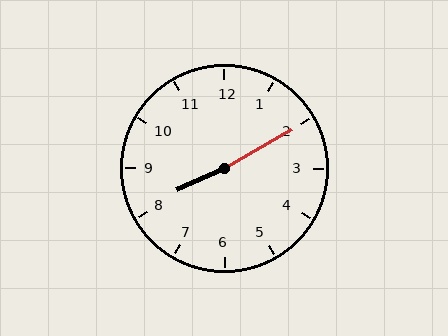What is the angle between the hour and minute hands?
Approximately 175 degrees.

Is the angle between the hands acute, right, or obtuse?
It is obtuse.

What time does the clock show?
8:10.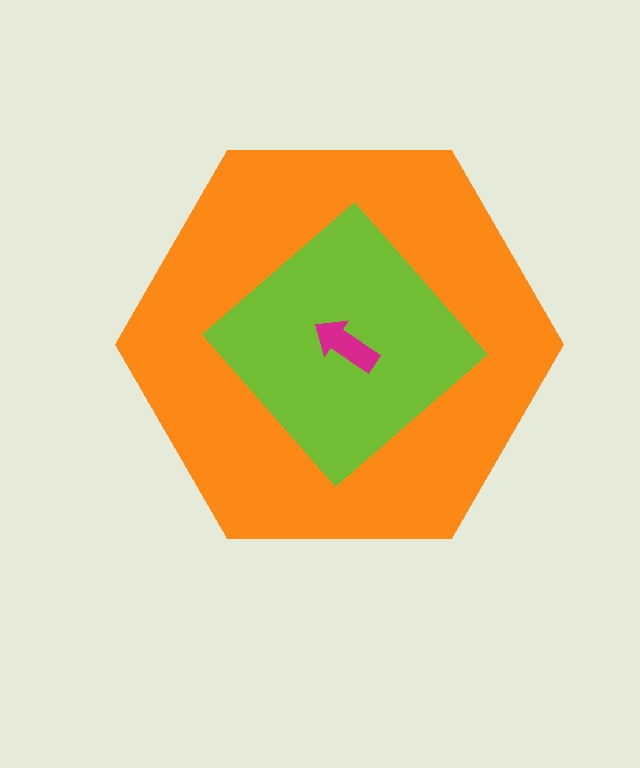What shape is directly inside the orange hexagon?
The lime diamond.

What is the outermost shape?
The orange hexagon.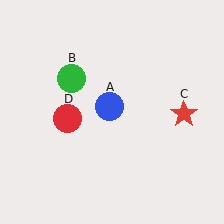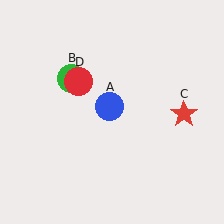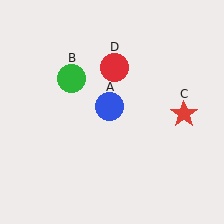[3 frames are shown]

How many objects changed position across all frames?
1 object changed position: red circle (object D).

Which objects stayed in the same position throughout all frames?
Blue circle (object A) and green circle (object B) and red star (object C) remained stationary.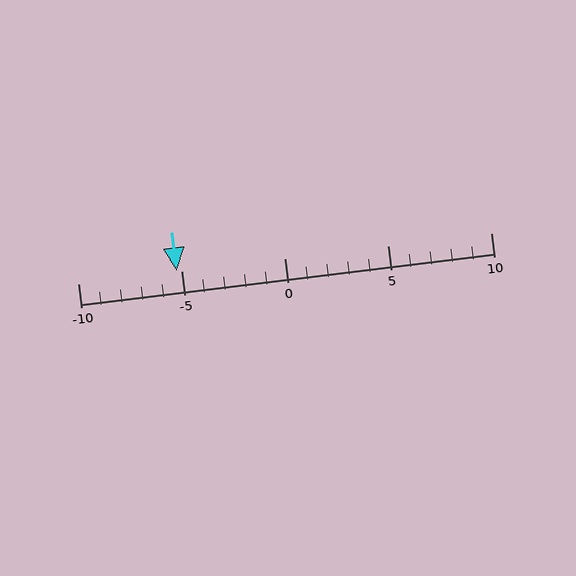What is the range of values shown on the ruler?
The ruler shows values from -10 to 10.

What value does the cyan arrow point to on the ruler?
The cyan arrow points to approximately -5.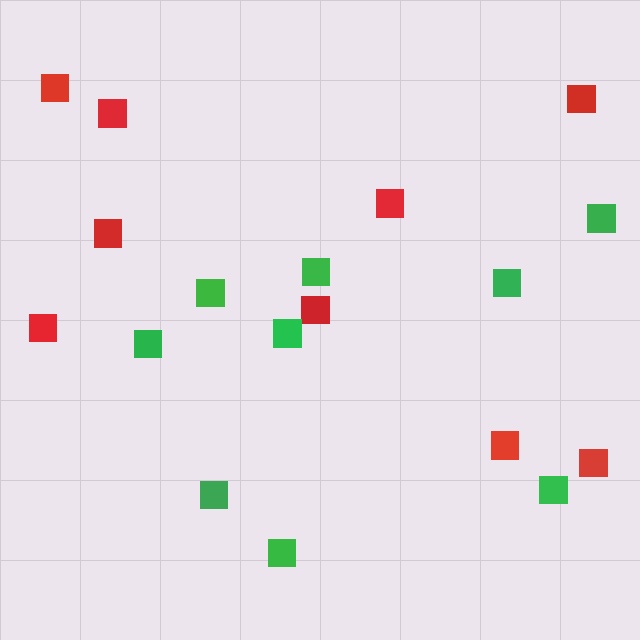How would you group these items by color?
There are 2 groups: one group of red squares (9) and one group of green squares (9).